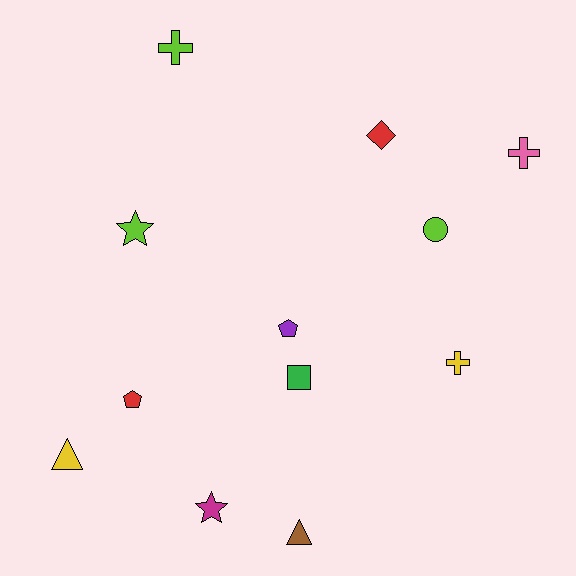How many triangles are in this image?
There are 2 triangles.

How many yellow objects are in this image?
There are 2 yellow objects.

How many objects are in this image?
There are 12 objects.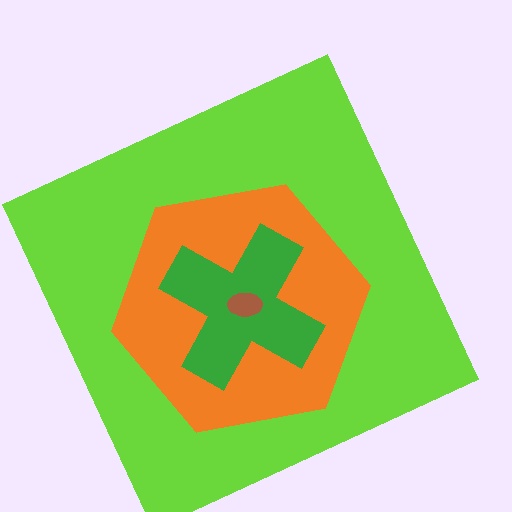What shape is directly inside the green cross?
The brown ellipse.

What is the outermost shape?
The lime square.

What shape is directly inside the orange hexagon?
The green cross.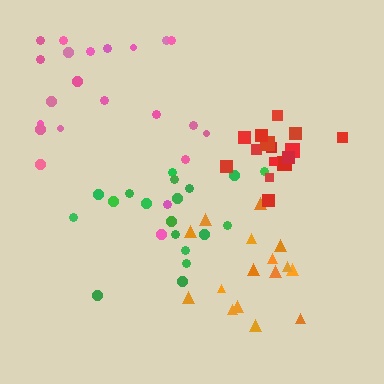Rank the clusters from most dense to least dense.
red, orange, green, pink.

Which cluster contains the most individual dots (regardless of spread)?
Pink (24).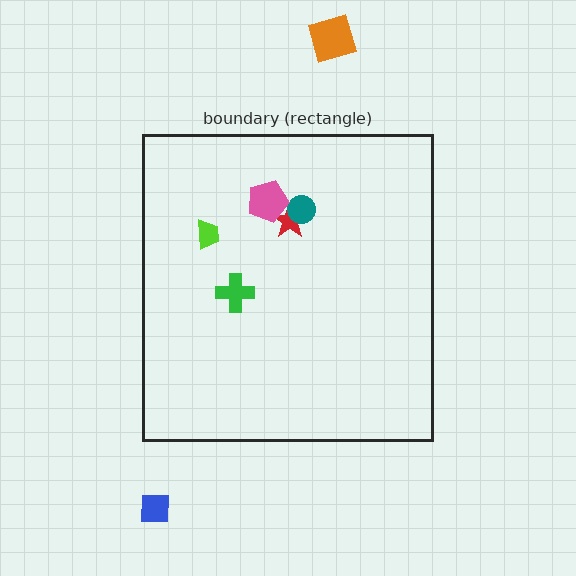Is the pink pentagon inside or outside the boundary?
Inside.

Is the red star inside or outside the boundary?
Inside.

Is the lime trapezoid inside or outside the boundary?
Inside.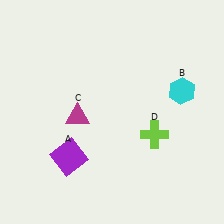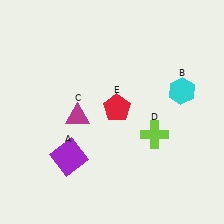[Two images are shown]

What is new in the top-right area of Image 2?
A red pentagon (E) was added in the top-right area of Image 2.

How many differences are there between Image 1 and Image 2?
There is 1 difference between the two images.